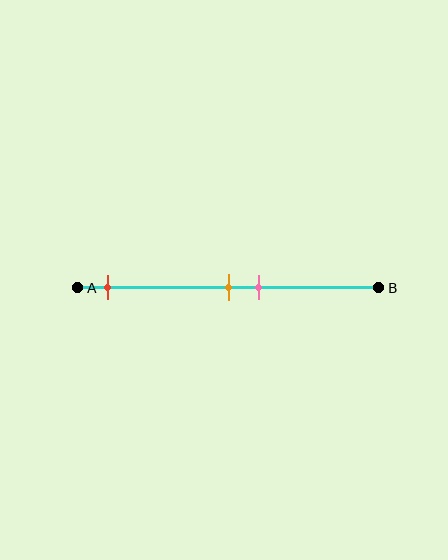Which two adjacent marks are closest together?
The orange and pink marks are the closest adjacent pair.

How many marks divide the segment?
There are 3 marks dividing the segment.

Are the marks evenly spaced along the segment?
No, the marks are not evenly spaced.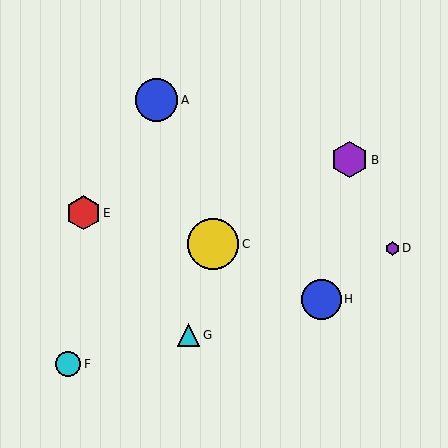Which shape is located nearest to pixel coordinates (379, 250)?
The purple hexagon (labeled D) at (393, 249) is nearest to that location.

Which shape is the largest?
The yellow circle (labeled C) is the largest.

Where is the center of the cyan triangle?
The center of the cyan triangle is at (189, 335).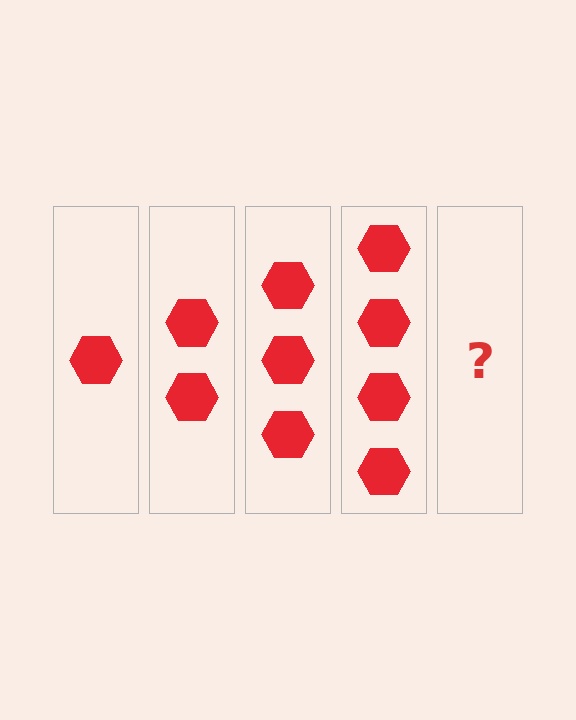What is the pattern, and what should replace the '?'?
The pattern is that each step adds one more hexagon. The '?' should be 5 hexagons.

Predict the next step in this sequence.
The next step is 5 hexagons.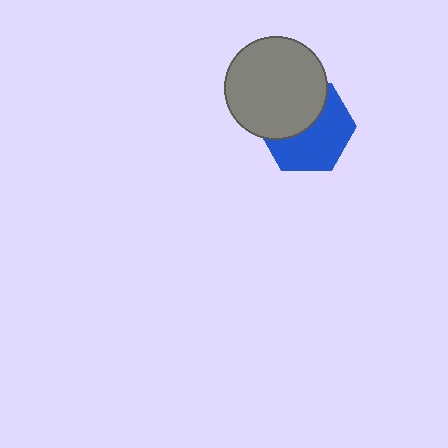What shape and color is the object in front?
The object in front is a gray circle.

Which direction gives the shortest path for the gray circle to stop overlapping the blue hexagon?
Moving toward the upper-left gives the shortest separation.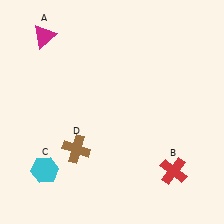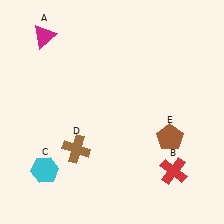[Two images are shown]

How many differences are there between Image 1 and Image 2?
There is 1 difference between the two images.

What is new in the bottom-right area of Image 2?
A brown pentagon (E) was added in the bottom-right area of Image 2.